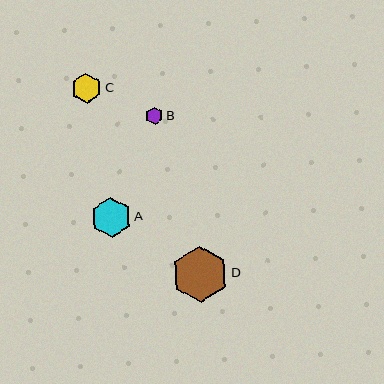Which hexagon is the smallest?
Hexagon B is the smallest with a size of approximately 18 pixels.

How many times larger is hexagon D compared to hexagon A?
Hexagon D is approximately 1.4 times the size of hexagon A.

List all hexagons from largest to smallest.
From largest to smallest: D, A, C, B.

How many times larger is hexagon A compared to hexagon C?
Hexagon A is approximately 1.3 times the size of hexagon C.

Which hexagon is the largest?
Hexagon D is the largest with a size of approximately 56 pixels.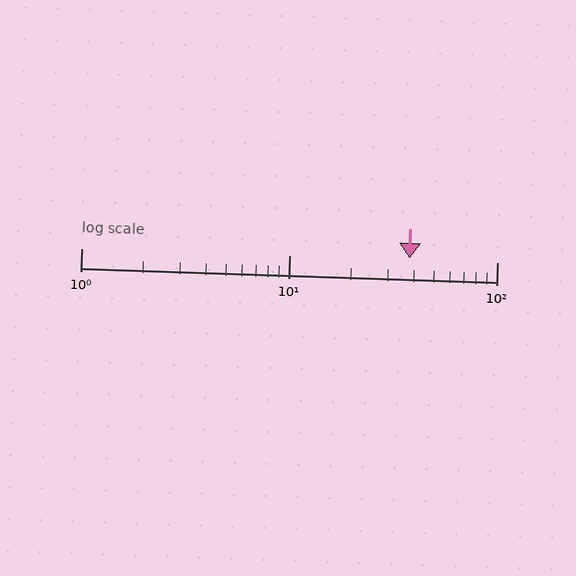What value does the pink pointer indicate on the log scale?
The pointer indicates approximately 38.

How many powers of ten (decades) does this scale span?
The scale spans 2 decades, from 1 to 100.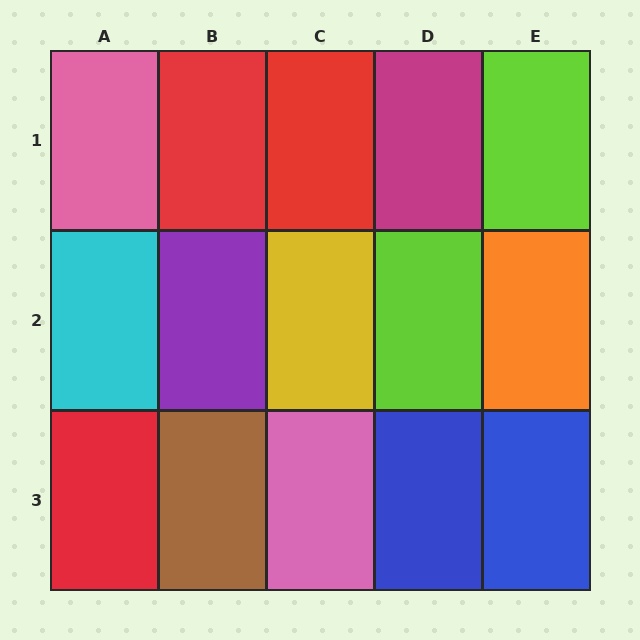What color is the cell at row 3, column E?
Blue.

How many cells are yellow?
1 cell is yellow.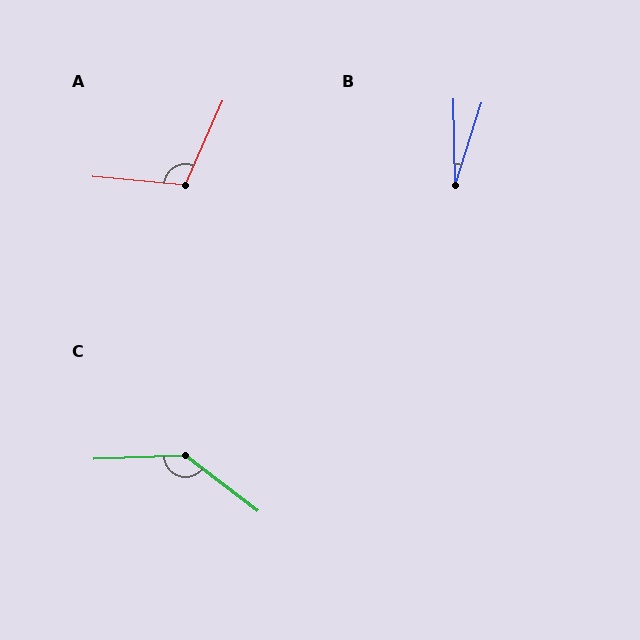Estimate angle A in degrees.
Approximately 109 degrees.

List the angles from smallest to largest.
B (19°), A (109°), C (140°).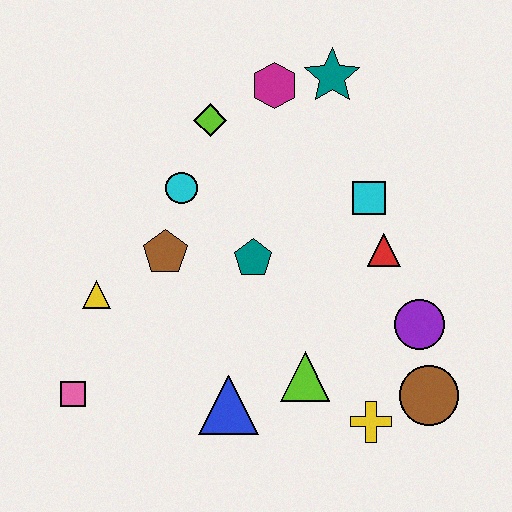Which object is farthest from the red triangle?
The pink square is farthest from the red triangle.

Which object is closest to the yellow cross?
The brown circle is closest to the yellow cross.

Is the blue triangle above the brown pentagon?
No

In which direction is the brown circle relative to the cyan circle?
The brown circle is to the right of the cyan circle.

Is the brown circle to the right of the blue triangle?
Yes